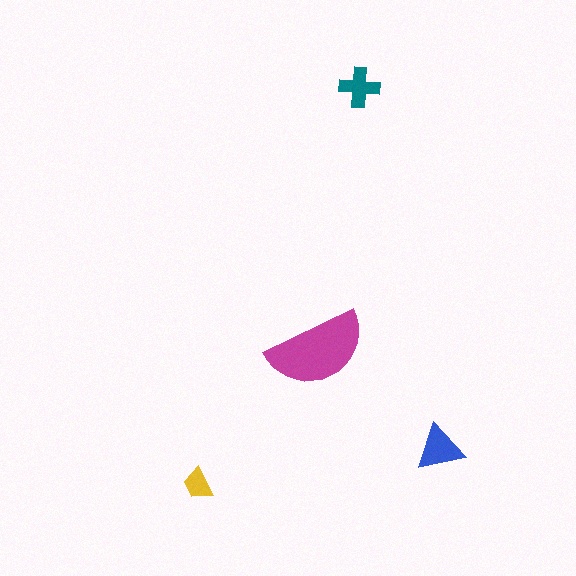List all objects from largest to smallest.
The magenta semicircle, the blue triangle, the teal cross, the yellow trapezoid.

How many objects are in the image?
There are 4 objects in the image.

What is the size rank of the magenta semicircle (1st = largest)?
1st.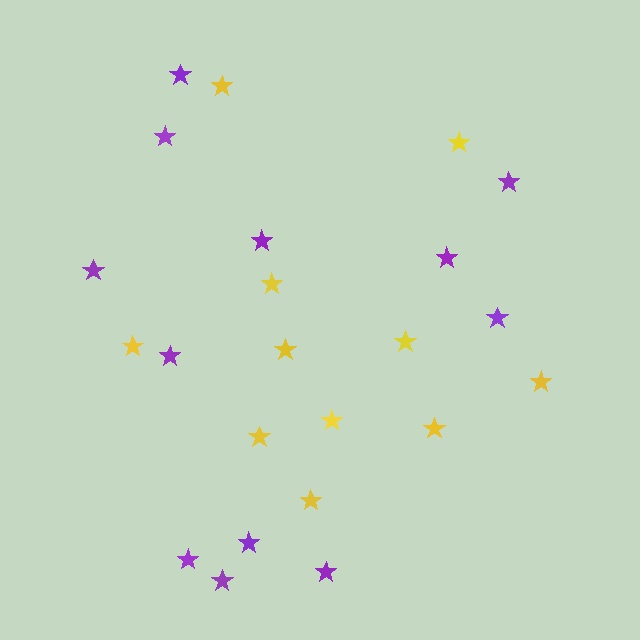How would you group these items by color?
There are 2 groups: one group of purple stars (12) and one group of yellow stars (11).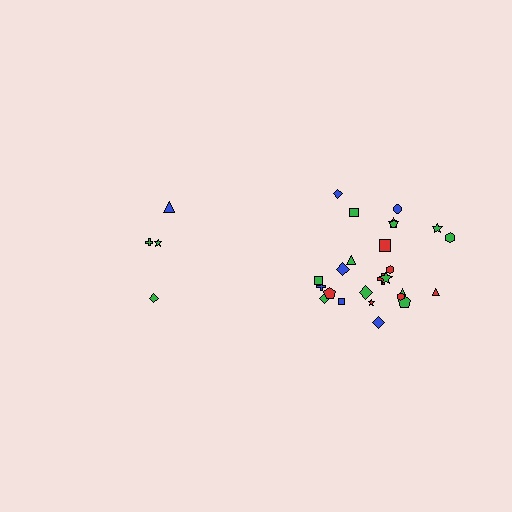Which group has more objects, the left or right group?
The right group.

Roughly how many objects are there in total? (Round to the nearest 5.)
Roughly 30 objects in total.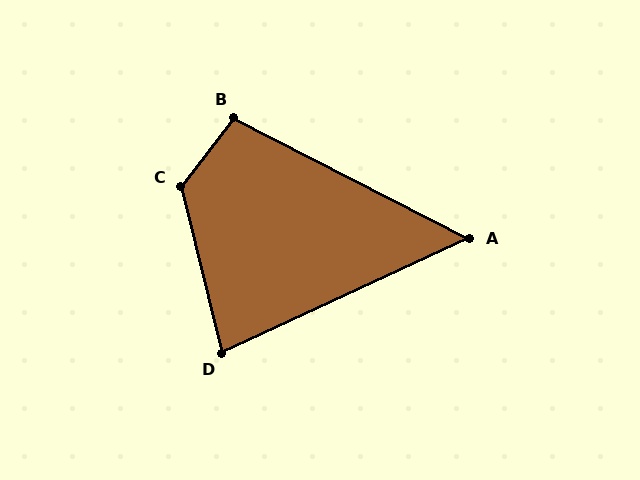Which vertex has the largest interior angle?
C, at approximately 128 degrees.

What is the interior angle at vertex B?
Approximately 101 degrees (obtuse).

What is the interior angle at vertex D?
Approximately 79 degrees (acute).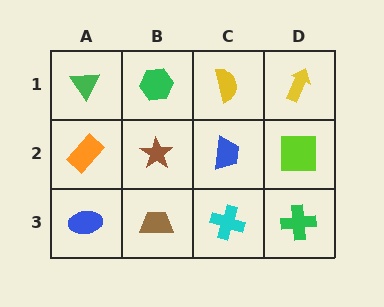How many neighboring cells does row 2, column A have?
3.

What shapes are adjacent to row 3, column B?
A brown star (row 2, column B), a blue ellipse (row 3, column A), a cyan cross (row 3, column C).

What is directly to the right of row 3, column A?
A brown trapezoid.